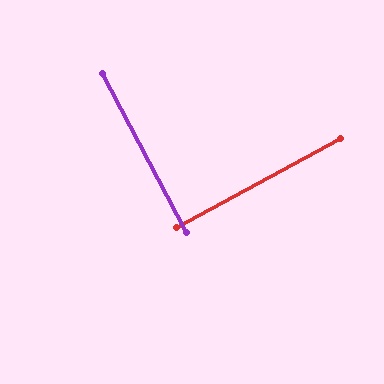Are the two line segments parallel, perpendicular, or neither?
Perpendicular — they meet at approximately 90°.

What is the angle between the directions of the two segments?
Approximately 90 degrees.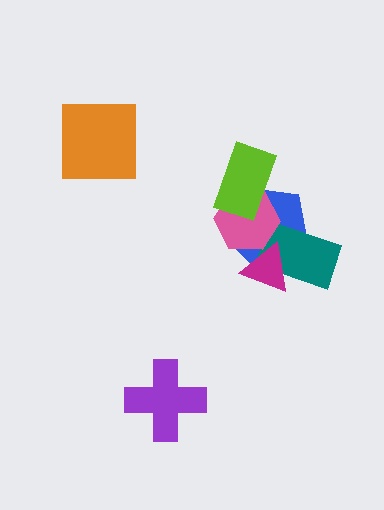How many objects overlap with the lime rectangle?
2 objects overlap with the lime rectangle.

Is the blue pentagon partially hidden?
Yes, it is partially covered by another shape.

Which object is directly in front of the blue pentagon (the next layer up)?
The teal rectangle is directly in front of the blue pentagon.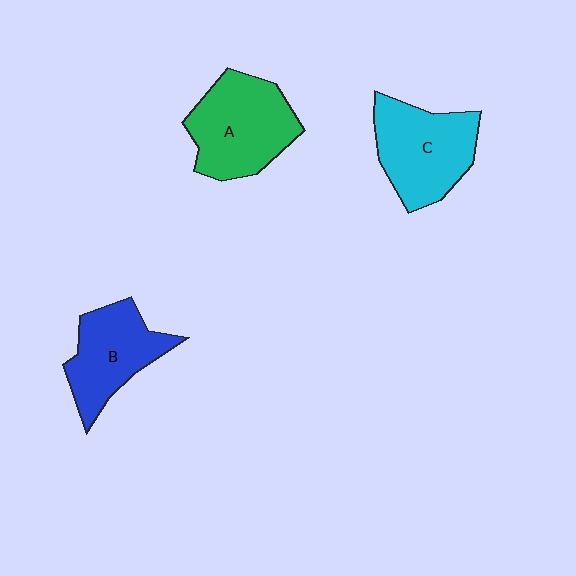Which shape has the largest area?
Shape A (green).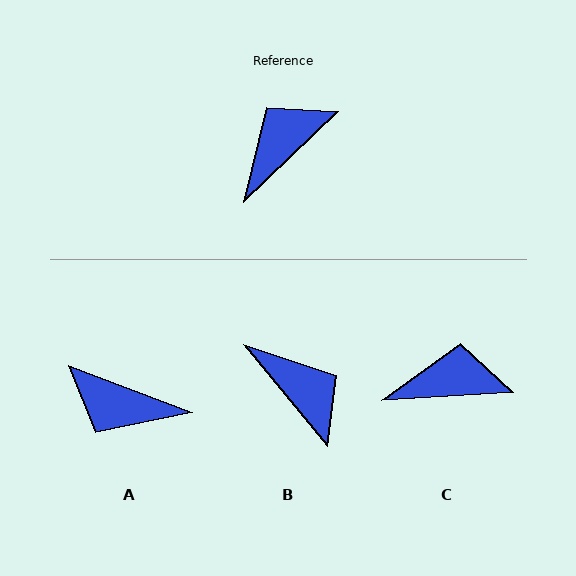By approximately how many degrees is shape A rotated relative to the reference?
Approximately 115 degrees counter-clockwise.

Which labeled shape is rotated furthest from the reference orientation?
A, about 115 degrees away.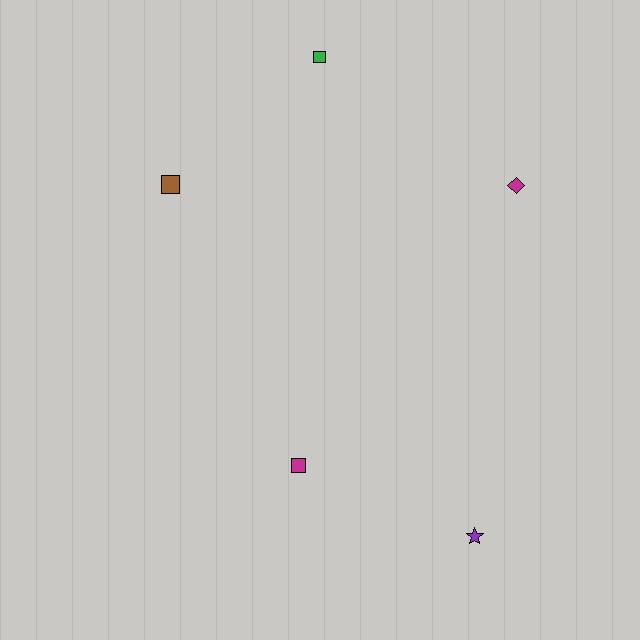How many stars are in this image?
There is 1 star.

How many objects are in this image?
There are 5 objects.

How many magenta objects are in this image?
There are 2 magenta objects.